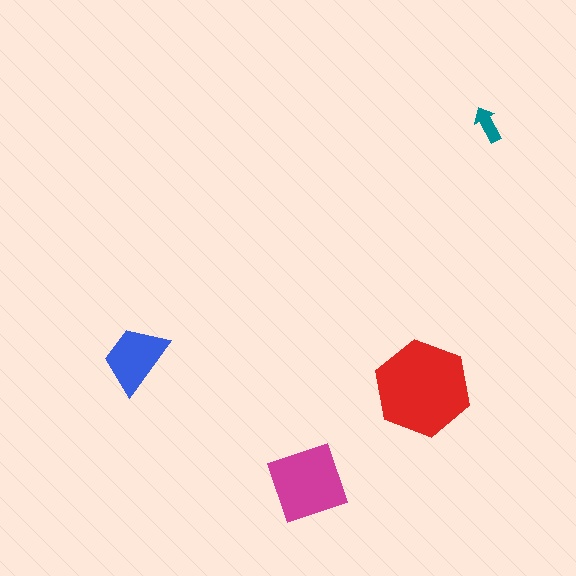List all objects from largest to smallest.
The red hexagon, the magenta square, the blue trapezoid, the teal arrow.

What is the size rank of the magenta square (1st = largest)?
2nd.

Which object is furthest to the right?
The teal arrow is rightmost.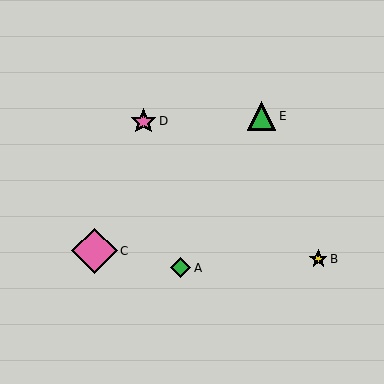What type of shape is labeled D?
Shape D is a pink star.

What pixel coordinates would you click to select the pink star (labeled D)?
Click at (143, 121) to select the pink star D.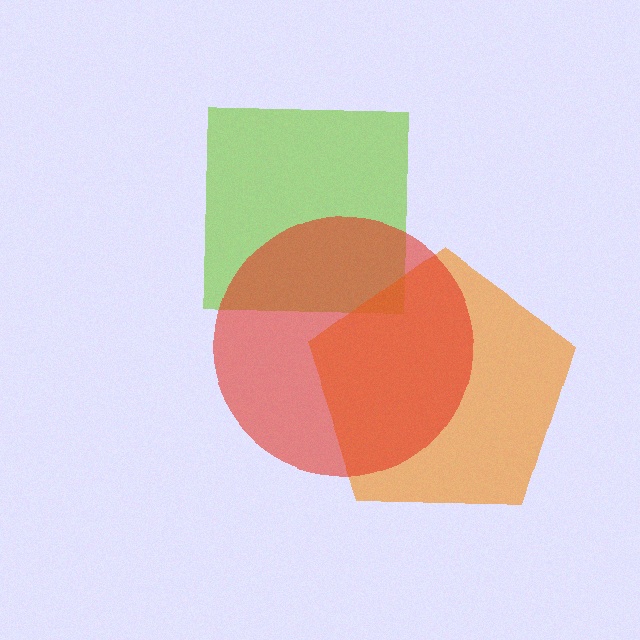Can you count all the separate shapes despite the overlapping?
Yes, there are 3 separate shapes.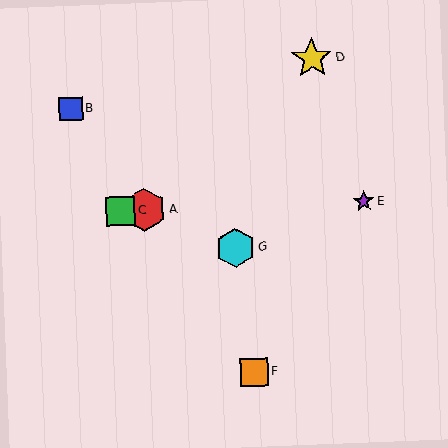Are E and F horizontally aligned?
No, E is at y≈201 and F is at y≈372.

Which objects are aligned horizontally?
Objects A, C, E are aligned horizontally.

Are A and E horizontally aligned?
Yes, both are at y≈210.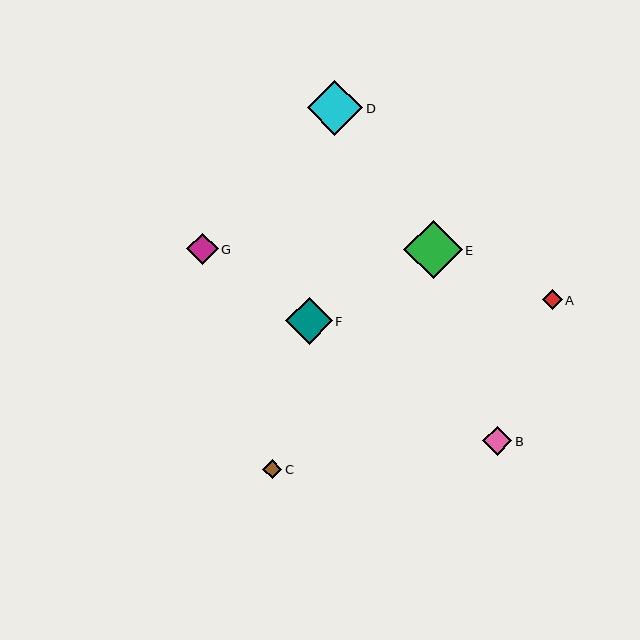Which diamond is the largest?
Diamond E is the largest with a size of approximately 59 pixels.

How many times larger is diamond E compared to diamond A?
Diamond E is approximately 3.0 times the size of diamond A.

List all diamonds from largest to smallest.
From largest to smallest: E, D, F, G, B, A, C.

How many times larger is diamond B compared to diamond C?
Diamond B is approximately 1.5 times the size of diamond C.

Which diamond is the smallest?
Diamond C is the smallest with a size of approximately 19 pixels.